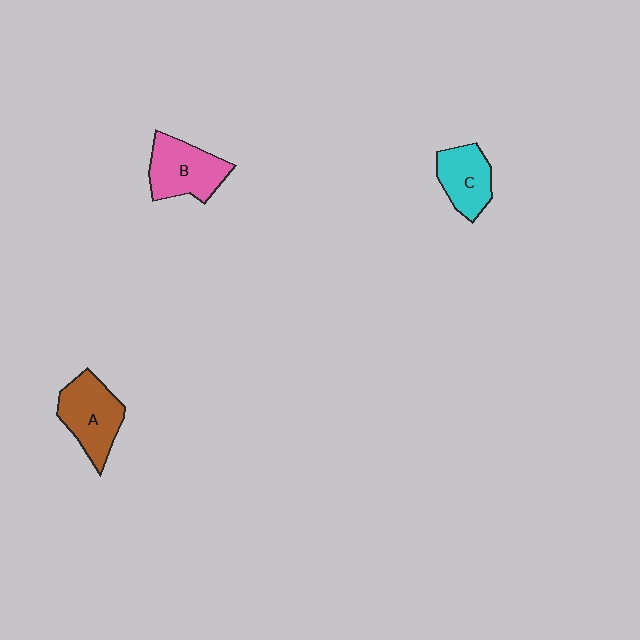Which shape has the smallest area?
Shape C (cyan).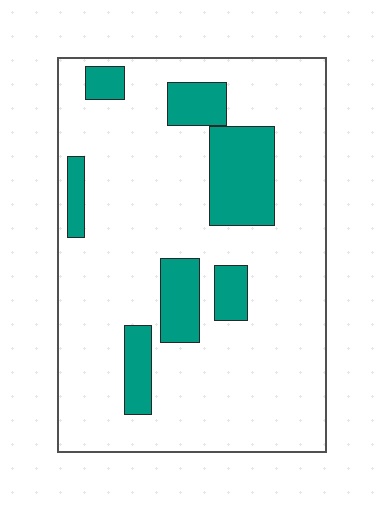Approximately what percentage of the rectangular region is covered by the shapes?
Approximately 20%.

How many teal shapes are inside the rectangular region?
7.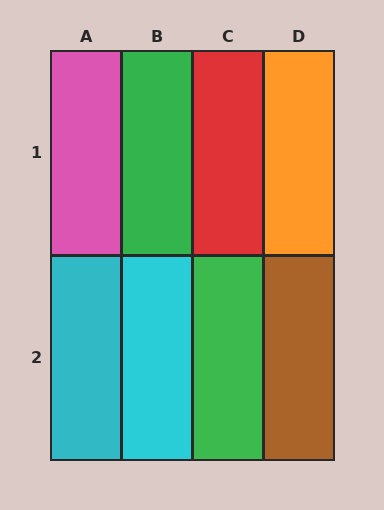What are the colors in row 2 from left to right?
Cyan, cyan, green, brown.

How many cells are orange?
1 cell is orange.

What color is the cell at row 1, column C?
Red.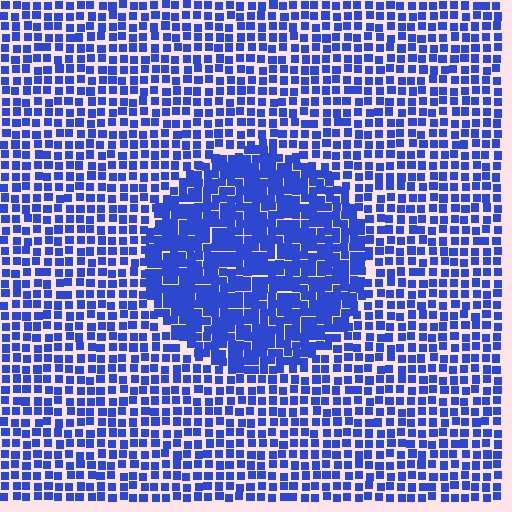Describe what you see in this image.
The image contains small blue elements arranged at two different densities. A circle-shaped region is visible where the elements are more densely packed than the surrounding area.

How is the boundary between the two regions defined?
The boundary is defined by a change in element density (approximately 1.7x ratio). All elements are the same color, size, and shape.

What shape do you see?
I see a circle.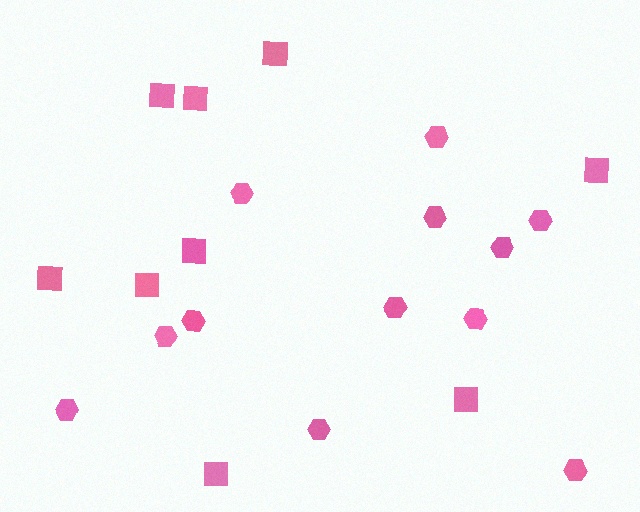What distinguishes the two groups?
There are 2 groups: one group of hexagons (12) and one group of squares (9).